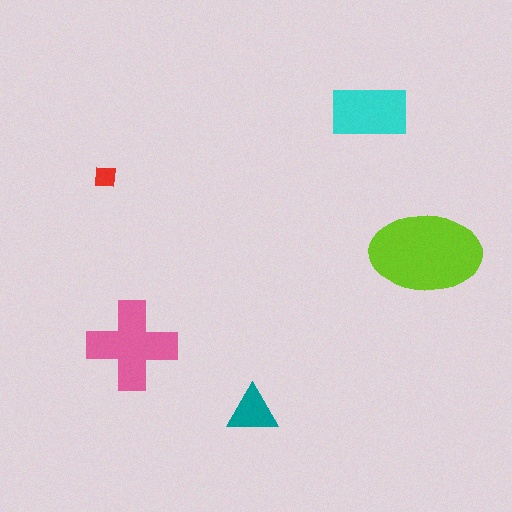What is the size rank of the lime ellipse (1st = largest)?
1st.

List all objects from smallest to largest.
The red square, the teal triangle, the cyan rectangle, the pink cross, the lime ellipse.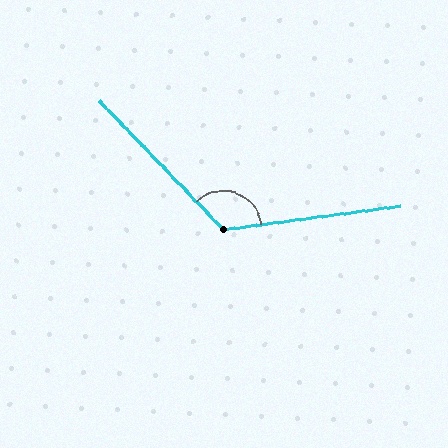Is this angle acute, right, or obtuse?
It is obtuse.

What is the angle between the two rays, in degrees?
Approximately 126 degrees.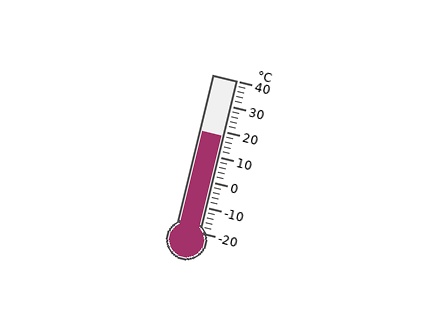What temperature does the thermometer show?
The thermometer shows approximately 18°C.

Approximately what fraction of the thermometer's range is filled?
The thermometer is filled to approximately 65% of its range.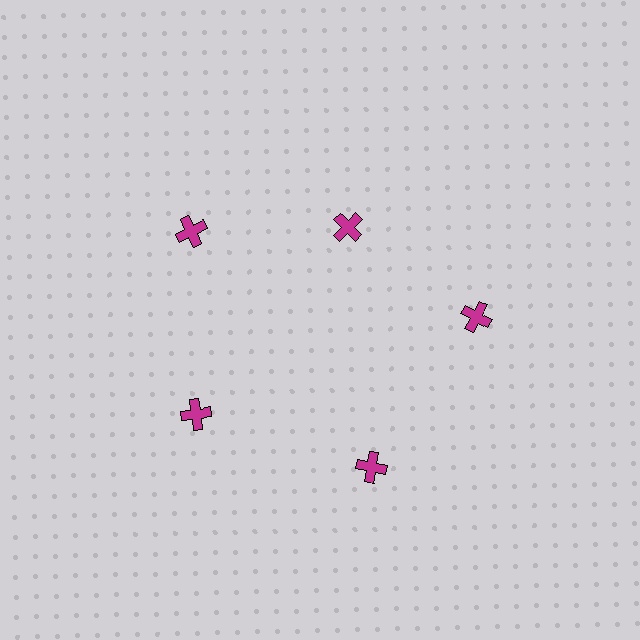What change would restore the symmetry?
The symmetry would be restored by moving it outward, back onto the ring so that all 5 crosses sit at equal angles and equal distance from the center.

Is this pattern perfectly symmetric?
No. The 5 magenta crosses are arranged in a ring, but one element near the 1 o'clock position is pulled inward toward the center, breaking the 5-fold rotational symmetry.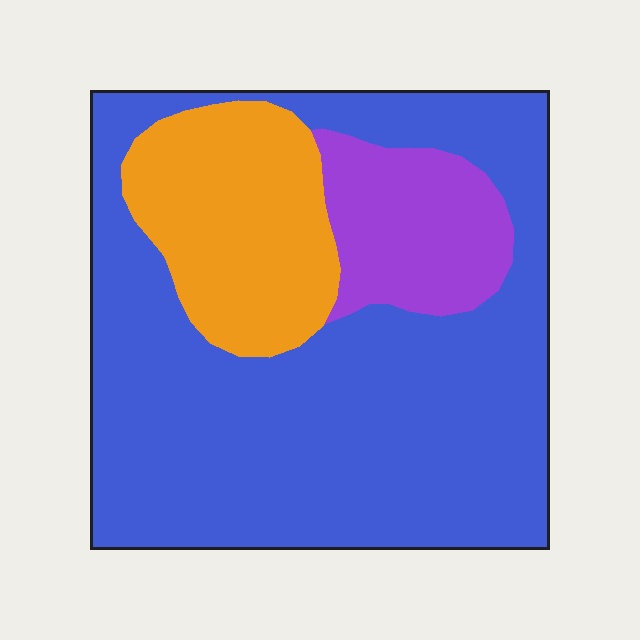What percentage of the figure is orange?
Orange covers 20% of the figure.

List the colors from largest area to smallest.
From largest to smallest: blue, orange, purple.